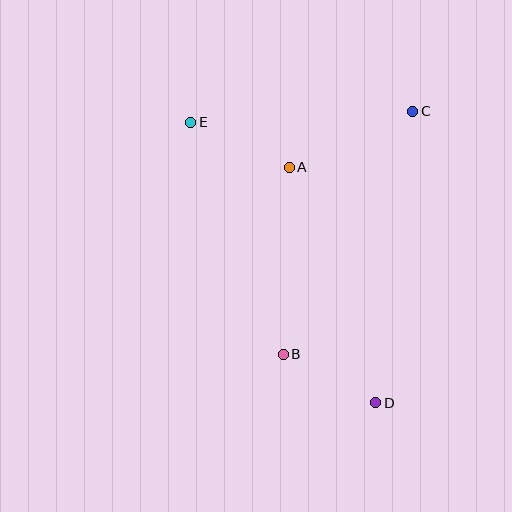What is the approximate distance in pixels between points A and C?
The distance between A and C is approximately 136 pixels.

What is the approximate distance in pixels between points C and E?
The distance between C and E is approximately 222 pixels.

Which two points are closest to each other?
Points B and D are closest to each other.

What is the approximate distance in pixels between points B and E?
The distance between B and E is approximately 250 pixels.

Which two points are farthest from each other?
Points D and E are farthest from each other.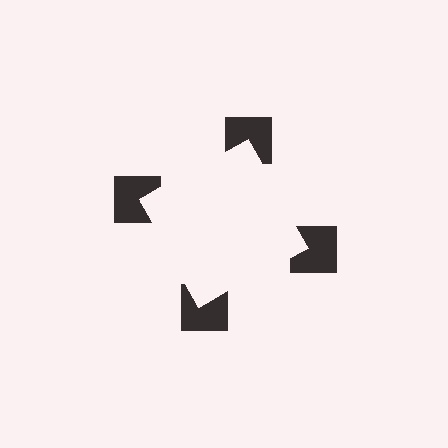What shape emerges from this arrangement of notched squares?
An illusory square — its edges are inferred from the aligned wedge cuts in the notched squares, not physically drawn.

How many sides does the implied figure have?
4 sides.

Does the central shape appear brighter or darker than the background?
It typically appears slightly brighter than the background, even though no actual brightness change is drawn.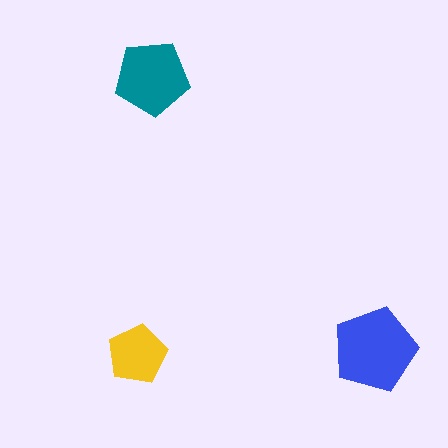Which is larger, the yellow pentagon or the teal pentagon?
The teal one.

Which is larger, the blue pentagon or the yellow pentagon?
The blue one.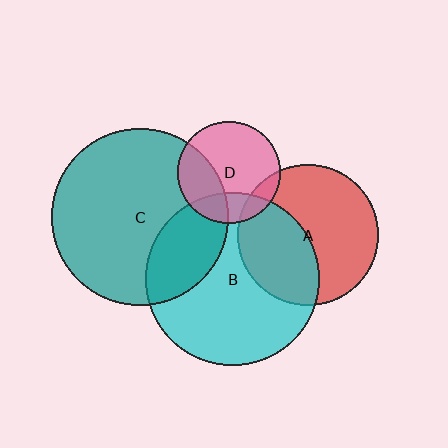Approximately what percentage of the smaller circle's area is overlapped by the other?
Approximately 20%.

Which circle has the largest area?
Circle C (teal).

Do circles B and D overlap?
Yes.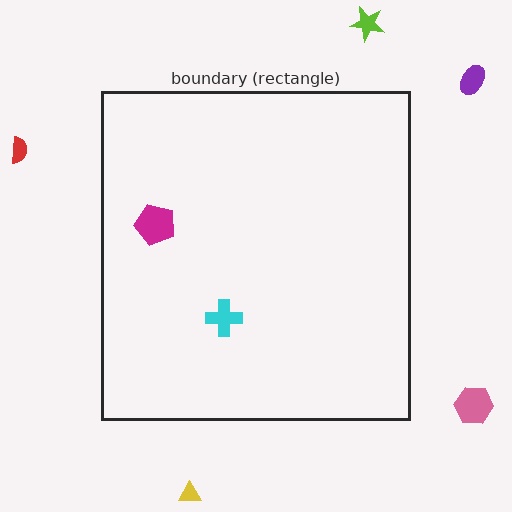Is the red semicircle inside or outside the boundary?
Outside.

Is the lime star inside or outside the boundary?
Outside.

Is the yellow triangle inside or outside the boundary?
Outside.